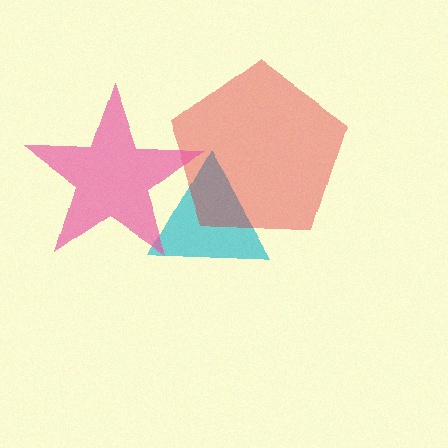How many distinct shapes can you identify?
There are 3 distinct shapes: a cyan triangle, a red pentagon, a pink star.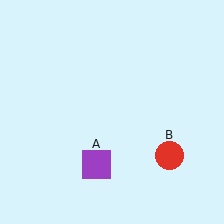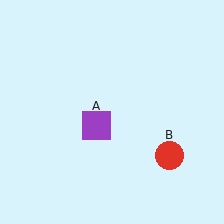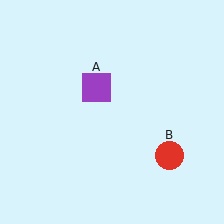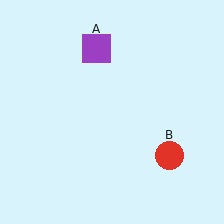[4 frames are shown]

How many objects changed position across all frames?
1 object changed position: purple square (object A).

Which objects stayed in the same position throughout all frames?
Red circle (object B) remained stationary.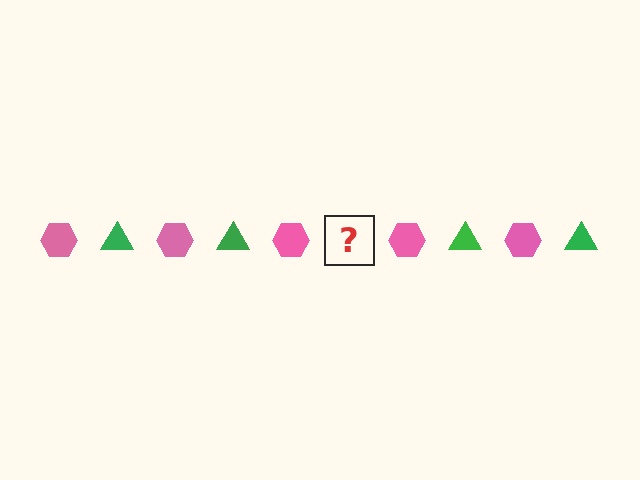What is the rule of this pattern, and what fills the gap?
The rule is that the pattern alternates between pink hexagon and green triangle. The gap should be filled with a green triangle.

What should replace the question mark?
The question mark should be replaced with a green triangle.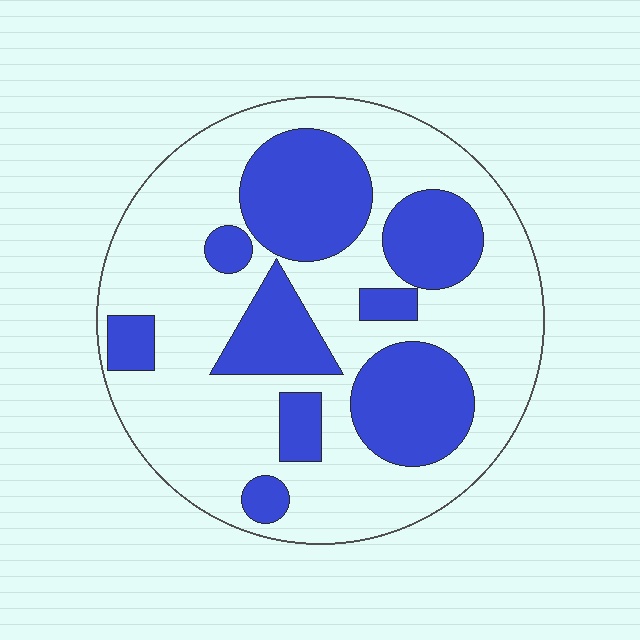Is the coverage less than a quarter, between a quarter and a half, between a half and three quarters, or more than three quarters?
Between a quarter and a half.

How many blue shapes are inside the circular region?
9.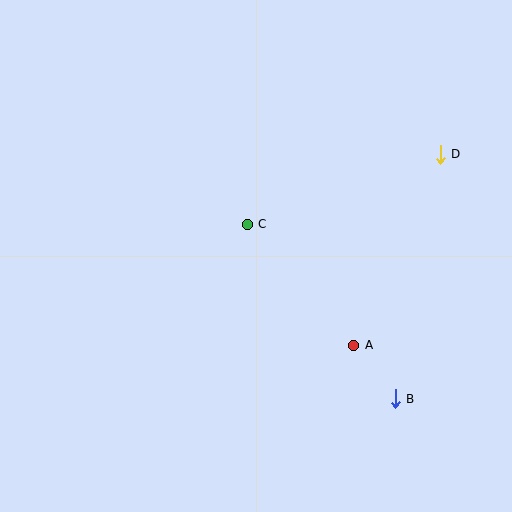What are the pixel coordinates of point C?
Point C is at (247, 224).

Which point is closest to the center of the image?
Point C at (247, 224) is closest to the center.